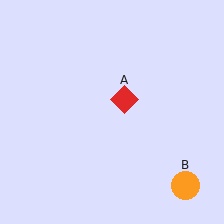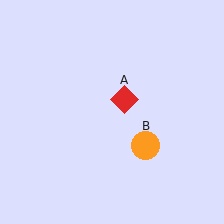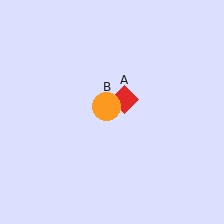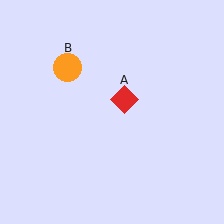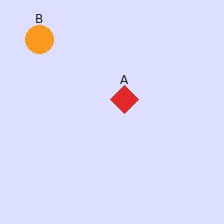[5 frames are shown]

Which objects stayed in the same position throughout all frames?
Red diamond (object A) remained stationary.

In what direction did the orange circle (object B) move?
The orange circle (object B) moved up and to the left.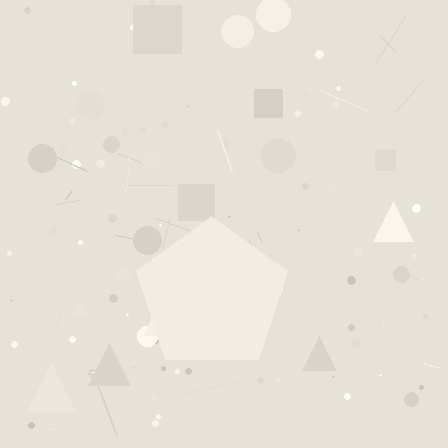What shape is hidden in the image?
A pentagon is hidden in the image.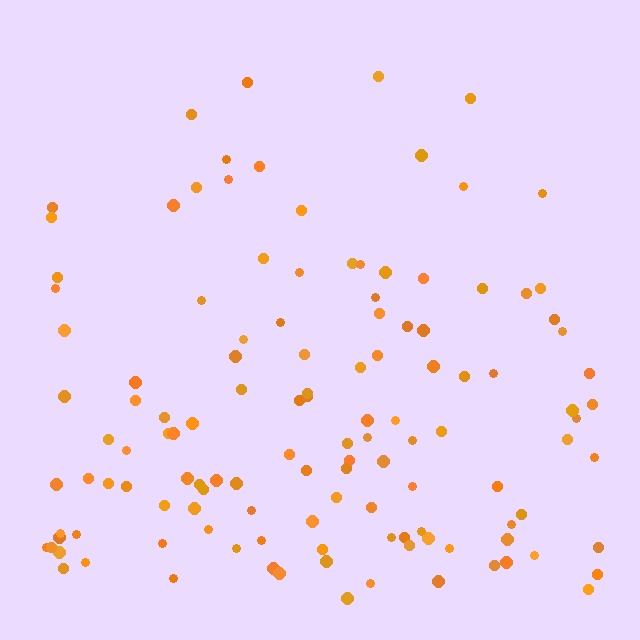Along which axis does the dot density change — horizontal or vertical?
Vertical.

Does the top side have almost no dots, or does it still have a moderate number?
Still a moderate number, just noticeably fewer than the bottom.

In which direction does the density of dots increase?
From top to bottom, with the bottom side densest.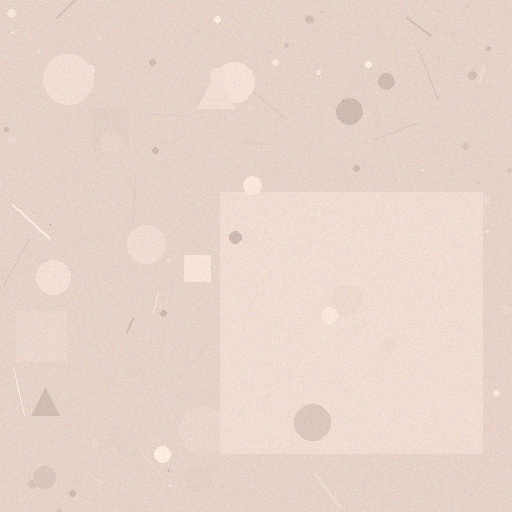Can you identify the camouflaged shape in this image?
The camouflaged shape is a square.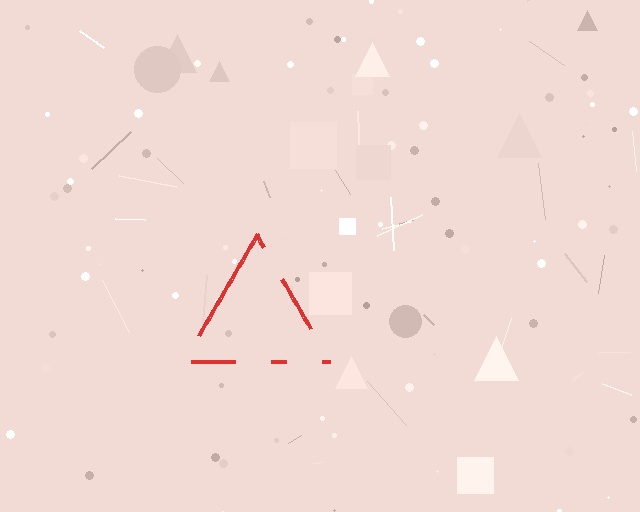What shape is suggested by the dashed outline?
The dashed outline suggests a triangle.